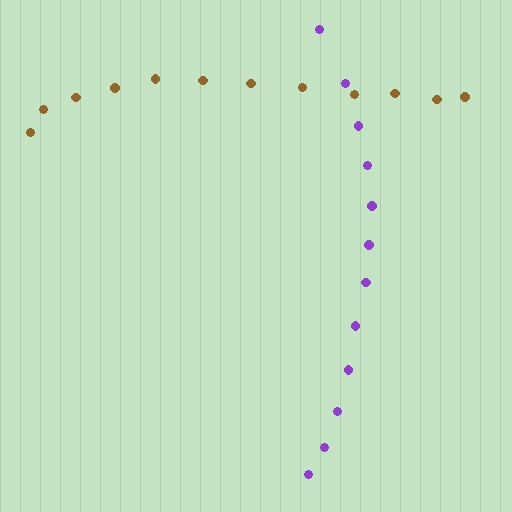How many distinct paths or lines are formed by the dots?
There are 2 distinct paths.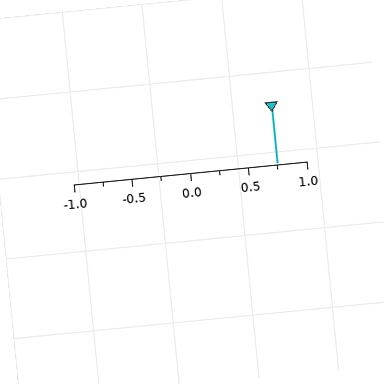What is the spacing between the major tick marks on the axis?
The major ticks are spaced 0.5 apart.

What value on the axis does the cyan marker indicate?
The marker indicates approximately 0.75.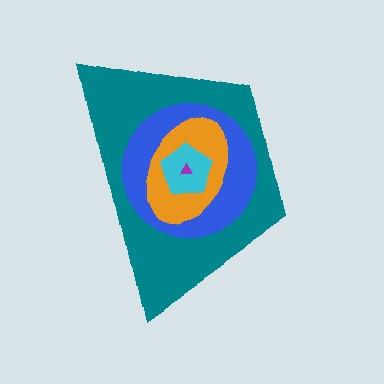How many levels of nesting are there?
5.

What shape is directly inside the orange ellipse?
The cyan pentagon.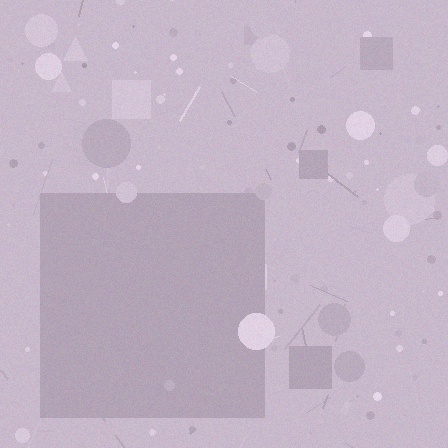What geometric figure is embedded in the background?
A square is embedded in the background.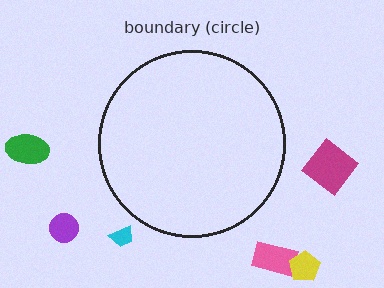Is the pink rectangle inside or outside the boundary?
Outside.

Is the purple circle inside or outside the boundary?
Outside.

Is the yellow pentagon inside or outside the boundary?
Outside.